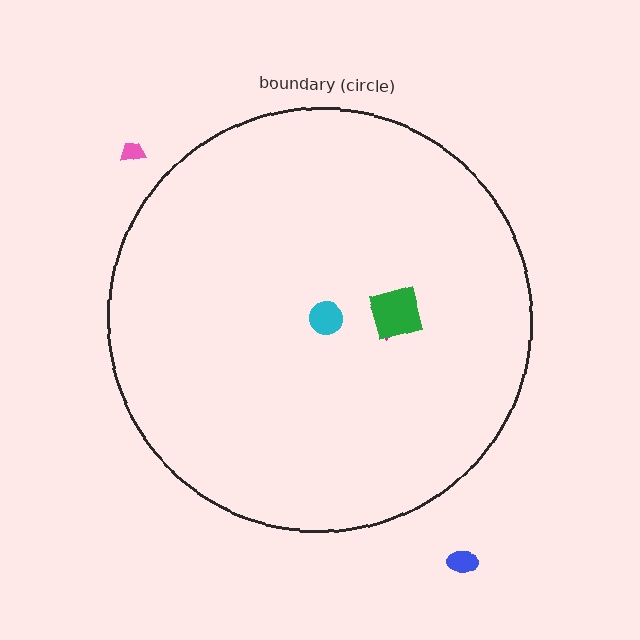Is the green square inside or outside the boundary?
Inside.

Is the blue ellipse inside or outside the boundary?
Outside.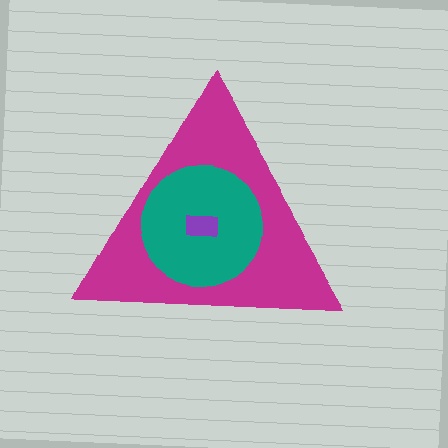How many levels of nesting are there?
3.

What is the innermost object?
The purple rectangle.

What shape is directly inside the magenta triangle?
The teal circle.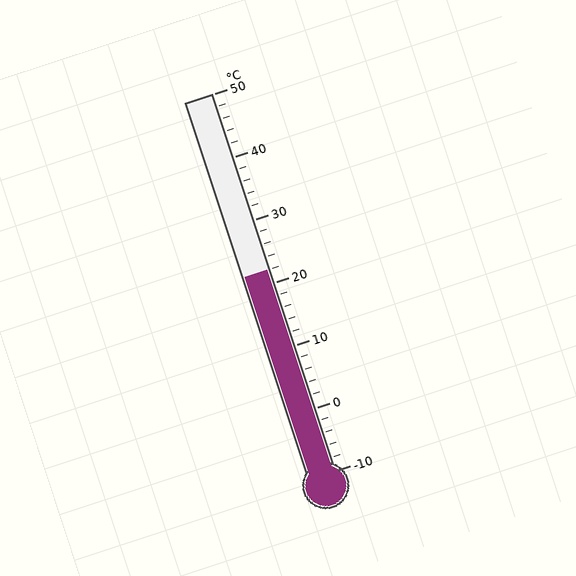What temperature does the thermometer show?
The thermometer shows approximately 22°C.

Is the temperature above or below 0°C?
The temperature is above 0°C.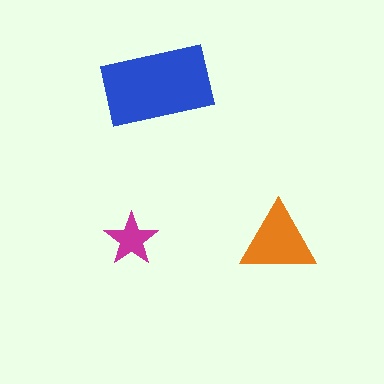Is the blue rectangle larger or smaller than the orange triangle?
Larger.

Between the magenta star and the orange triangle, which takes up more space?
The orange triangle.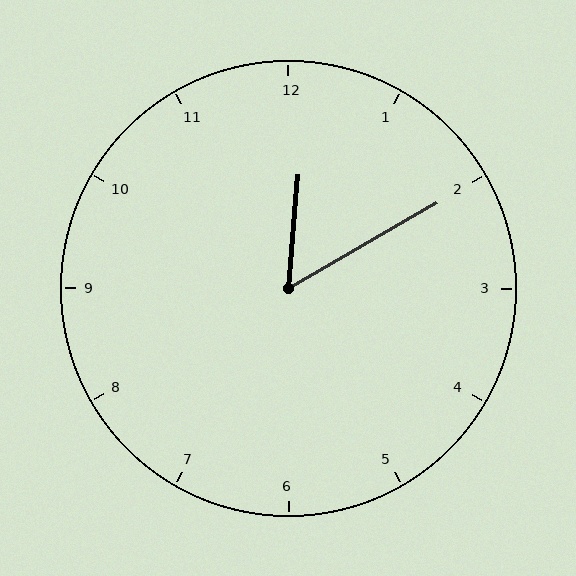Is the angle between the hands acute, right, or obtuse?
It is acute.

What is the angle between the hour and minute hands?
Approximately 55 degrees.